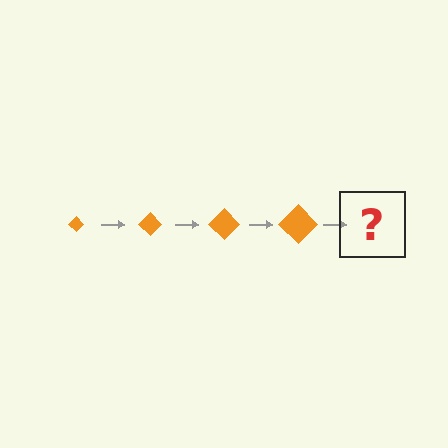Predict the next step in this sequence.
The next step is an orange diamond, larger than the previous one.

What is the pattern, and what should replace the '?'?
The pattern is that the diamond gets progressively larger each step. The '?' should be an orange diamond, larger than the previous one.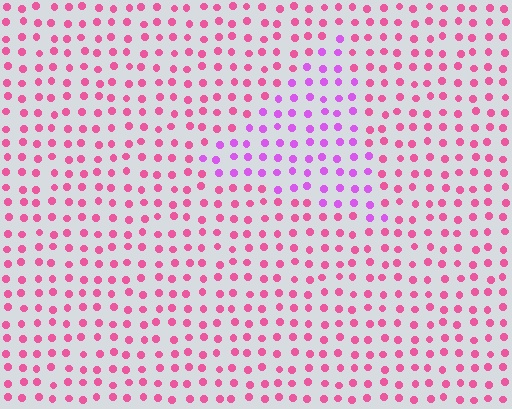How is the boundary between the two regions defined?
The boundary is defined purely by a slight shift in hue (about 39 degrees). Spacing, size, and orientation are identical on both sides.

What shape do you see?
I see a triangle.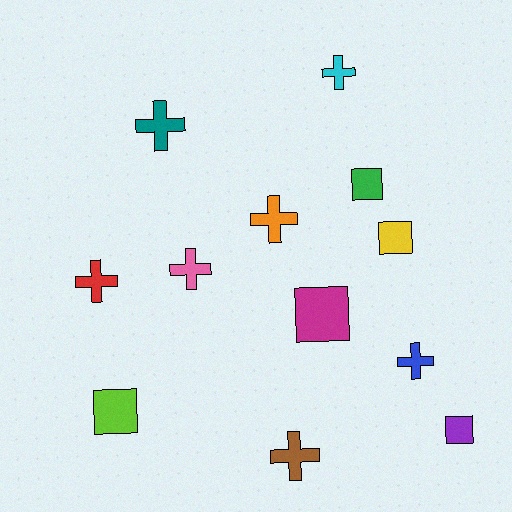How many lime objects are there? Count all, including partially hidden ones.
There is 1 lime object.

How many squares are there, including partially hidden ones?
There are 5 squares.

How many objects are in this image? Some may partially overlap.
There are 12 objects.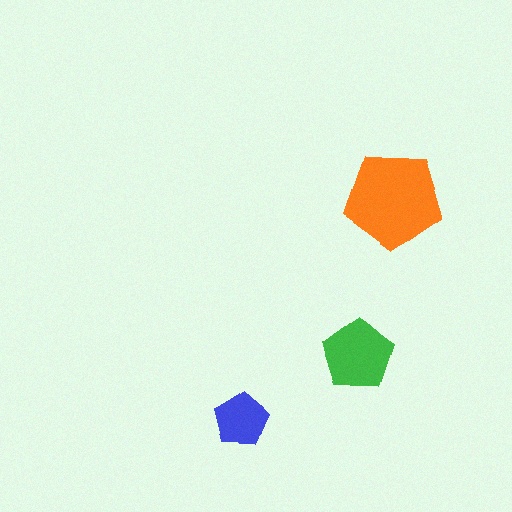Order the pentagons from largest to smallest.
the orange one, the green one, the blue one.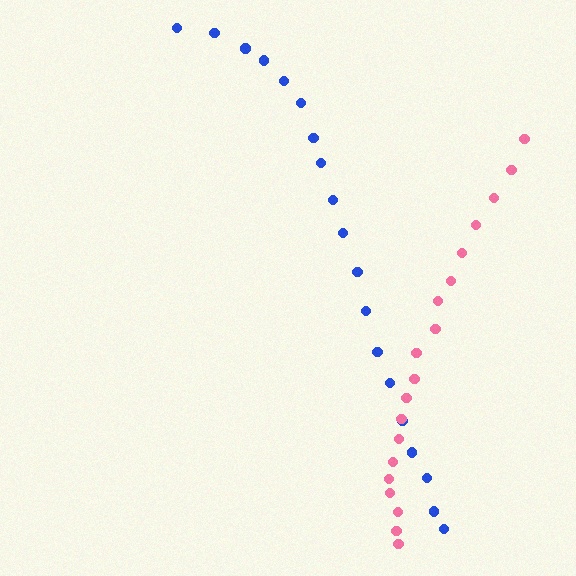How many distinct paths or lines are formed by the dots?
There are 2 distinct paths.